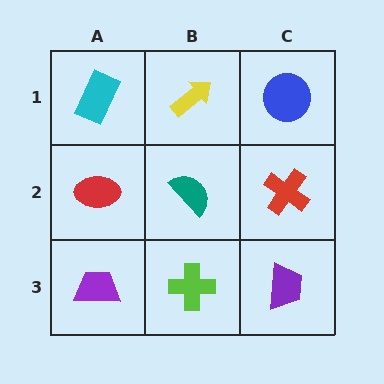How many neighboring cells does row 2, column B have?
4.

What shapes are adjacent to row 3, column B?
A teal semicircle (row 2, column B), a purple trapezoid (row 3, column A), a purple trapezoid (row 3, column C).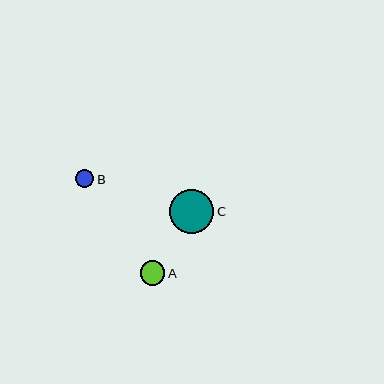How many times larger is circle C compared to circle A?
Circle C is approximately 1.8 times the size of circle A.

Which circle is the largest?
Circle C is the largest with a size of approximately 44 pixels.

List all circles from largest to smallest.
From largest to smallest: C, A, B.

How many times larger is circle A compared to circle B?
Circle A is approximately 1.4 times the size of circle B.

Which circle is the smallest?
Circle B is the smallest with a size of approximately 18 pixels.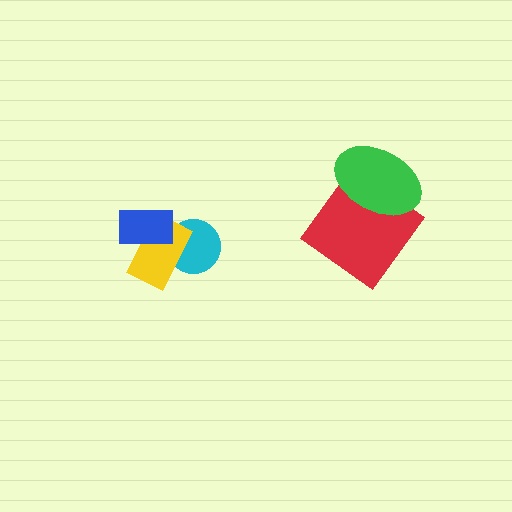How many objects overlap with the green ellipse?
1 object overlaps with the green ellipse.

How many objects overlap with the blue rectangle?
1 object overlaps with the blue rectangle.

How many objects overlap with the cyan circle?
1 object overlaps with the cyan circle.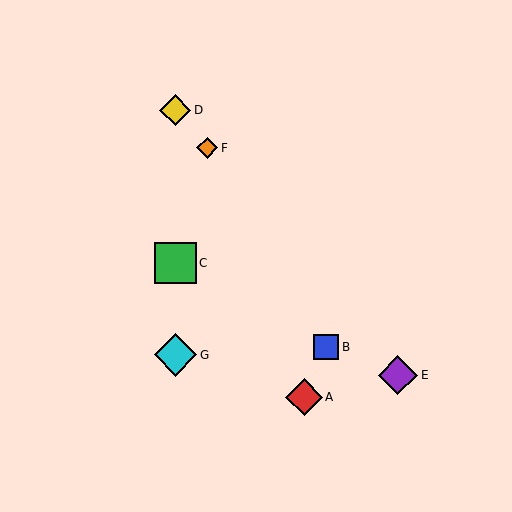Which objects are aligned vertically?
Objects C, D, G are aligned vertically.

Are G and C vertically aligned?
Yes, both are at x≈175.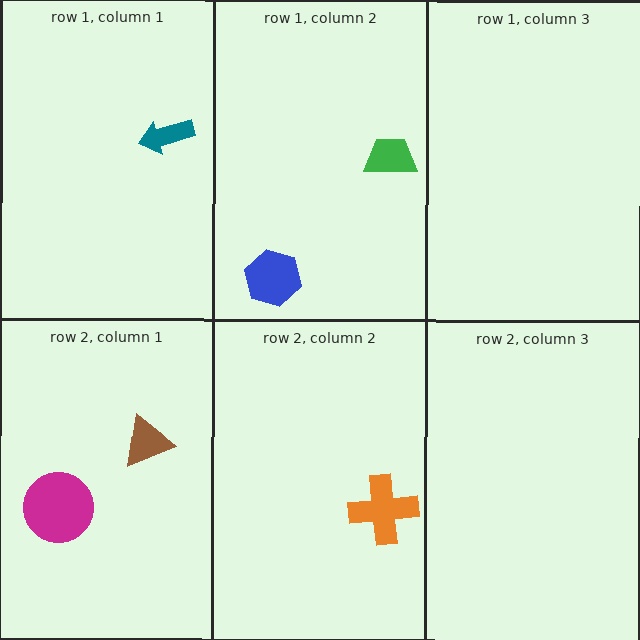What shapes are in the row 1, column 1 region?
The teal arrow.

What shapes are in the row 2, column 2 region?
The orange cross.